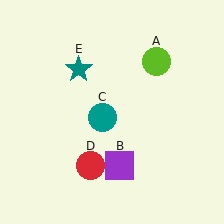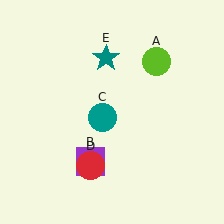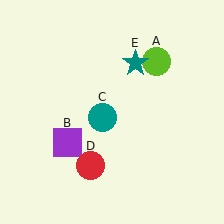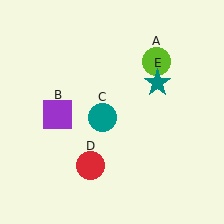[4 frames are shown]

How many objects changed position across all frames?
2 objects changed position: purple square (object B), teal star (object E).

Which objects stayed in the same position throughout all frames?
Lime circle (object A) and teal circle (object C) and red circle (object D) remained stationary.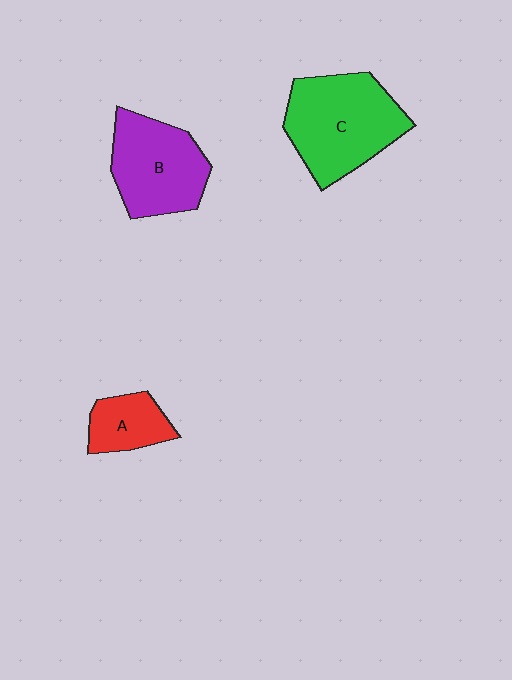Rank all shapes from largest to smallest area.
From largest to smallest: C (green), B (purple), A (red).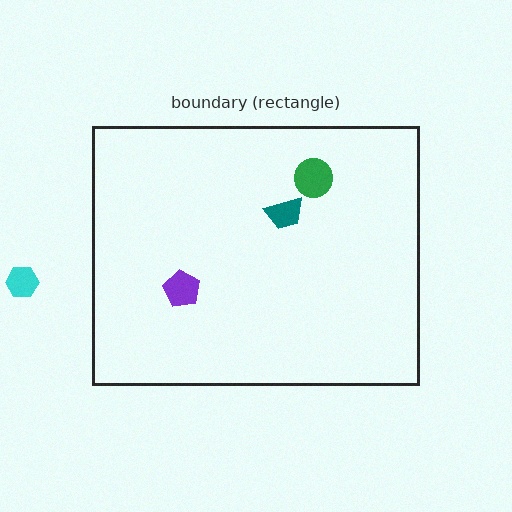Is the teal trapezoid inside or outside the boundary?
Inside.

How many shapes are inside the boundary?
3 inside, 1 outside.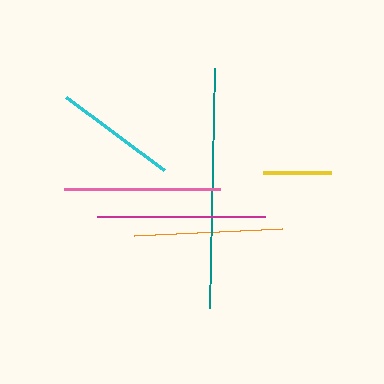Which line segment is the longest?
The teal line is the longest at approximately 240 pixels.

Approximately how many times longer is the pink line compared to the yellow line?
The pink line is approximately 2.3 times the length of the yellow line.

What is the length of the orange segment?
The orange segment is approximately 148 pixels long.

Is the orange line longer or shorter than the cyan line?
The orange line is longer than the cyan line.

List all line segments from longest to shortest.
From longest to shortest: teal, magenta, pink, orange, cyan, yellow.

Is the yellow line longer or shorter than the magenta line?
The magenta line is longer than the yellow line.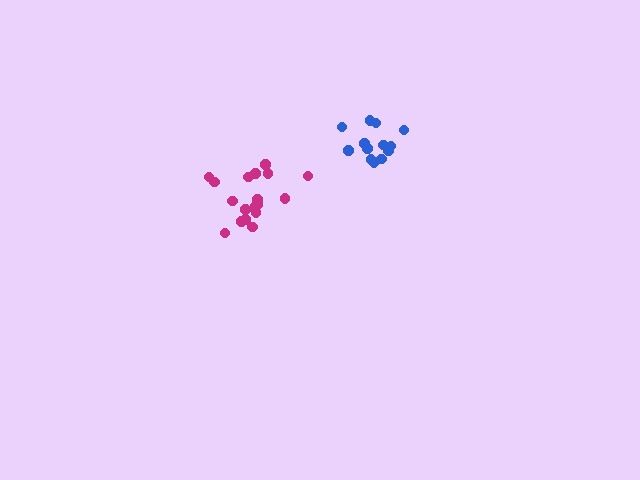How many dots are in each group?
Group 1: 18 dots, Group 2: 13 dots (31 total).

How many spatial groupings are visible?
There are 2 spatial groupings.